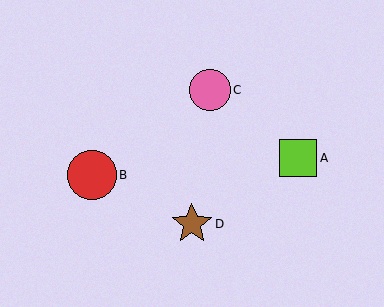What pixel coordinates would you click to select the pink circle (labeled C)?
Click at (210, 90) to select the pink circle C.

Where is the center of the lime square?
The center of the lime square is at (298, 158).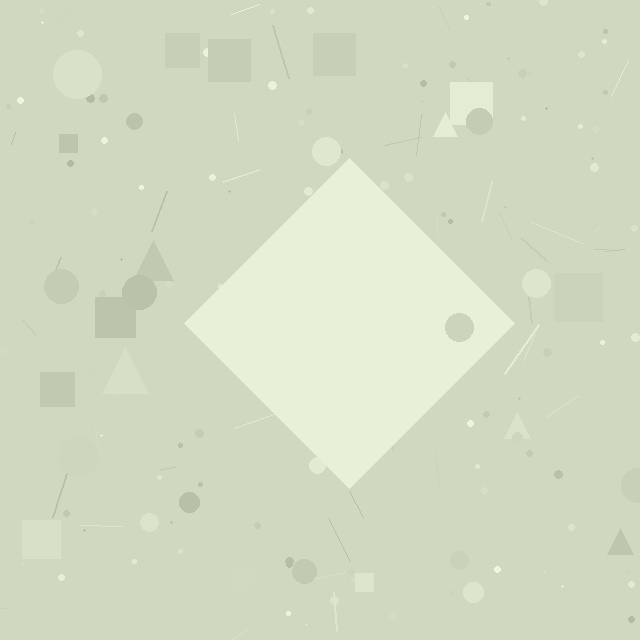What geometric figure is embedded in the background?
A diamond is embedded in the background.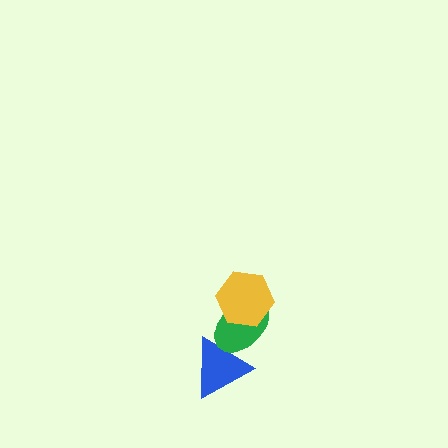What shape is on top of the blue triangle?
The green ellipse is on top of the blue triangle.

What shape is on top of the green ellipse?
The yellow hexagon is on top of the green ellipse.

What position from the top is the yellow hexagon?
The yellow hexagon is 1st from the top.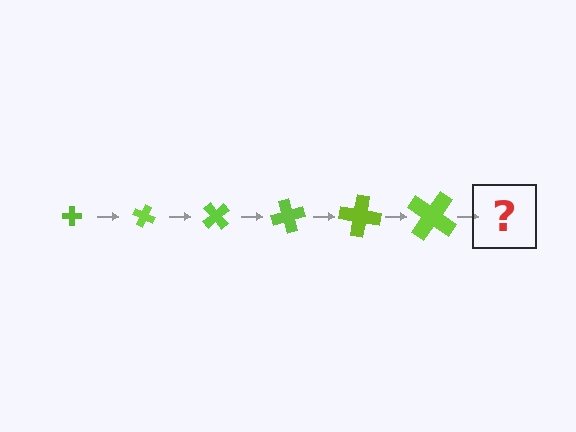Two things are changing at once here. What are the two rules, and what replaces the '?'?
The two rules are that the cross grows larger each step and it rotates 25 degrees each step. The '?' should be a cross, larger than the previous one and rotated 150 degrees from the start.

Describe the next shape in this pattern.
It should be a cross, larger than the previous one and rotated 150 degrees from the start.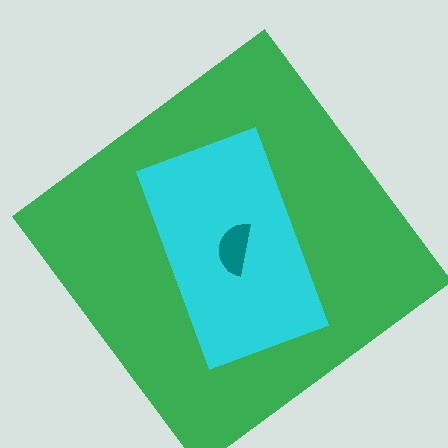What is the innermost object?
The teal semicircle.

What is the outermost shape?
The green diamond.